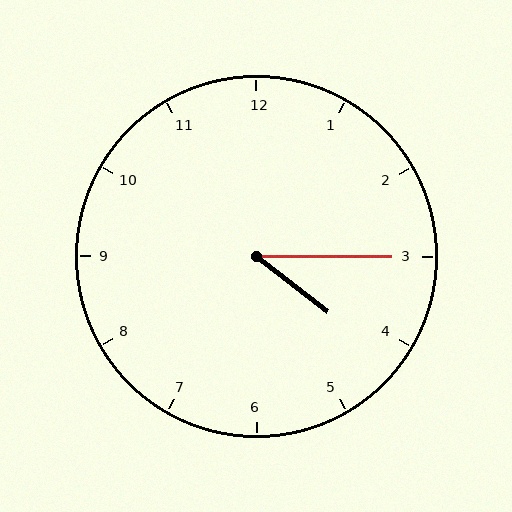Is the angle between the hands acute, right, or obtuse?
It is acute.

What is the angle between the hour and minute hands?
Approximately 38 degrees.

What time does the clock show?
4:15.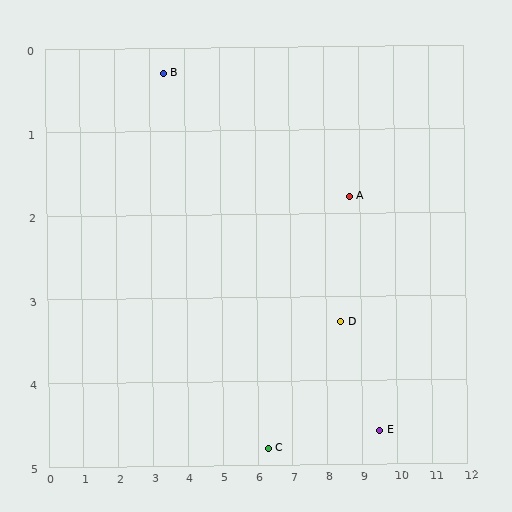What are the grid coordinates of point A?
Point A is at approximately (8.7, 1.8).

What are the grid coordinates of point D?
Point D is at approximately (8.4, 3.3).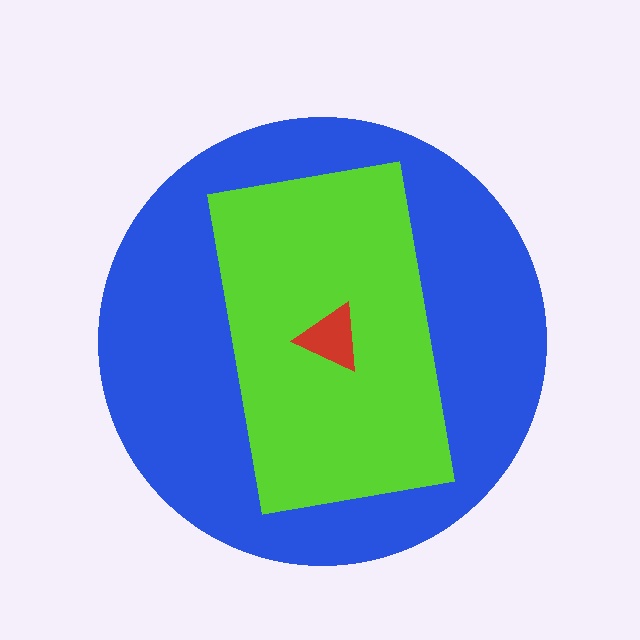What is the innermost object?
The red triangle.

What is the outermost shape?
The blue circle.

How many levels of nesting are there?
3.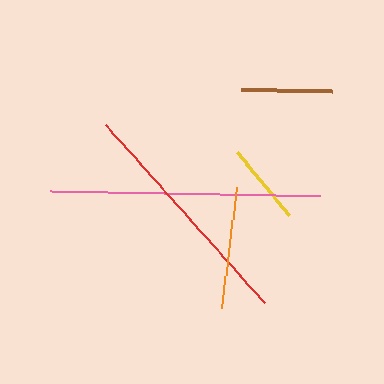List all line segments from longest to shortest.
From longest to shortest: pink, red, orange, brown, yellow.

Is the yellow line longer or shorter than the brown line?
The brown line is longer than the yellow line.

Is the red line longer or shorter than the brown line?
The red line is longer than the brown line.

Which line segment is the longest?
The pink line is the longest at approximately 271 pixels.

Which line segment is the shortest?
The yellow line is the shortest at approximately 82 pixels.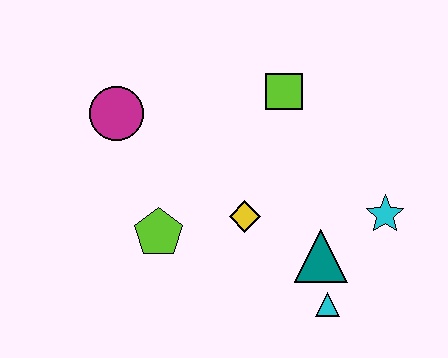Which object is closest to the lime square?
The yellow diamond is closest to the lime square.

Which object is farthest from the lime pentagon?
The cyan star is farthest from the lime pentagon.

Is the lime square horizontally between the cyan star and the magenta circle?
Yes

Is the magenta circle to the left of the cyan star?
Yes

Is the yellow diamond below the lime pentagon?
No